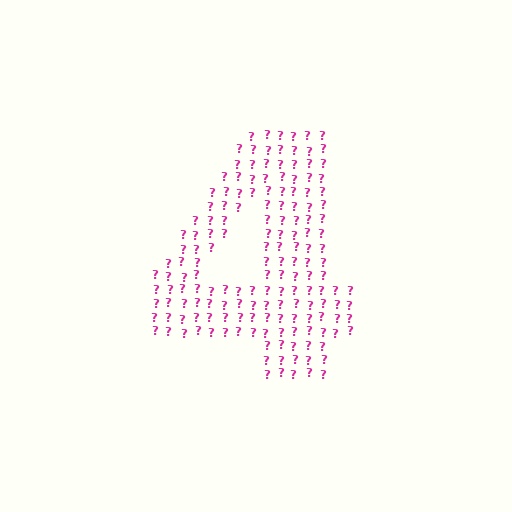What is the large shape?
The large shape is the digit 4.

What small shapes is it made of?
It is made of small question marks.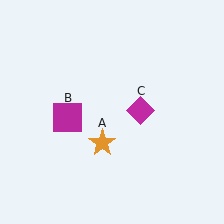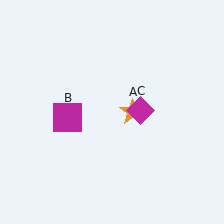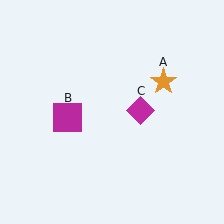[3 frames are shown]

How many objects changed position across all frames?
1 object changed position: orange star (object A).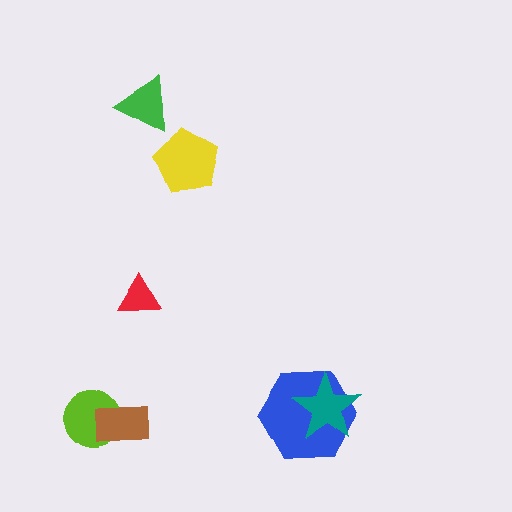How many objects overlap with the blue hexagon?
1 object overlaps with the blue hexagon.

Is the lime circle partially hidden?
Yes, it is partially covered by another shape.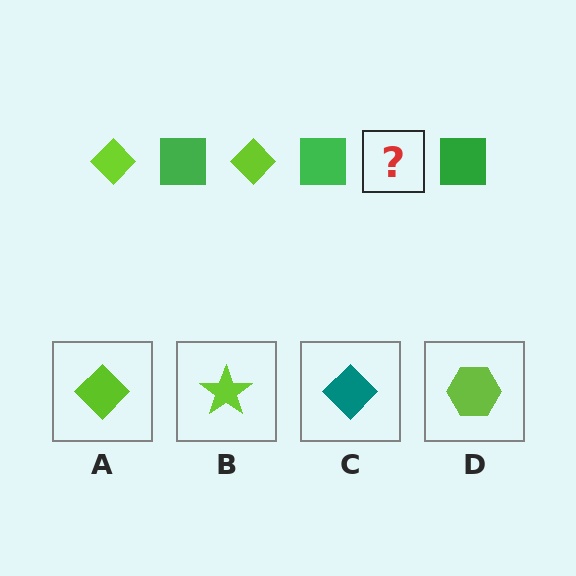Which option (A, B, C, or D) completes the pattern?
A.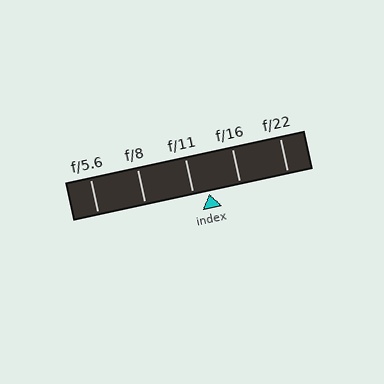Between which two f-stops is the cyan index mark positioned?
The index mark is between f/11 and f/16.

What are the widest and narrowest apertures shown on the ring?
The widest aperture shown is f/5.6 and the narrowest is f/22.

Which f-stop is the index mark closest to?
The index mark is closest to f/11.